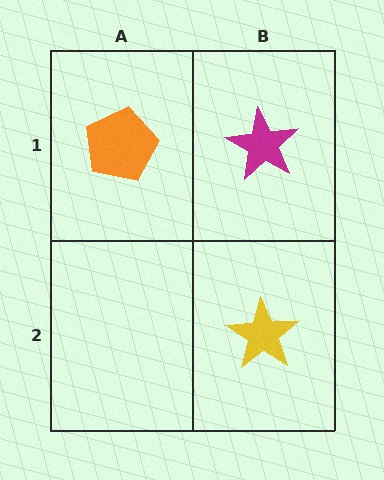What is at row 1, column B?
A magenta star.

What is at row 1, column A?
An orange pentagon.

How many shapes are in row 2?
1 shape.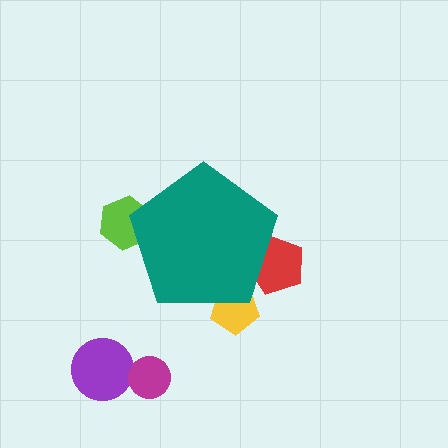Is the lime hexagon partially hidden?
Yes, the lime hexagon is partially hidden behind the teal pentagon.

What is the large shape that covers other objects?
A teal pentagon.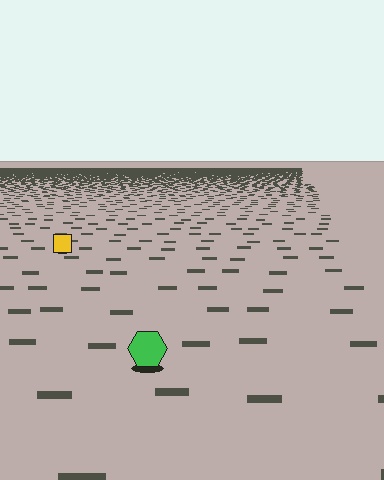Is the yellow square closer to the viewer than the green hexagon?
No. The green hexagon is closer — you can tell from the texture gradient: the ground texture is coarser near it.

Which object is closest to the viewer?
The green hexagon is closest. The texture marks near it are larger and more spread out.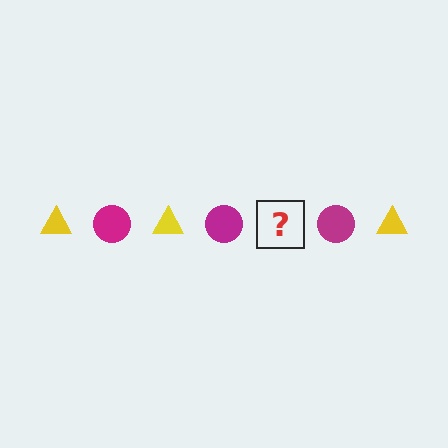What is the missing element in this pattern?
The missing element is a yellow triangle.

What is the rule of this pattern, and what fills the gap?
The rule is that the pattern alternates between yellow triangle and magenta circle. The gap should be filled with a yellow triangle.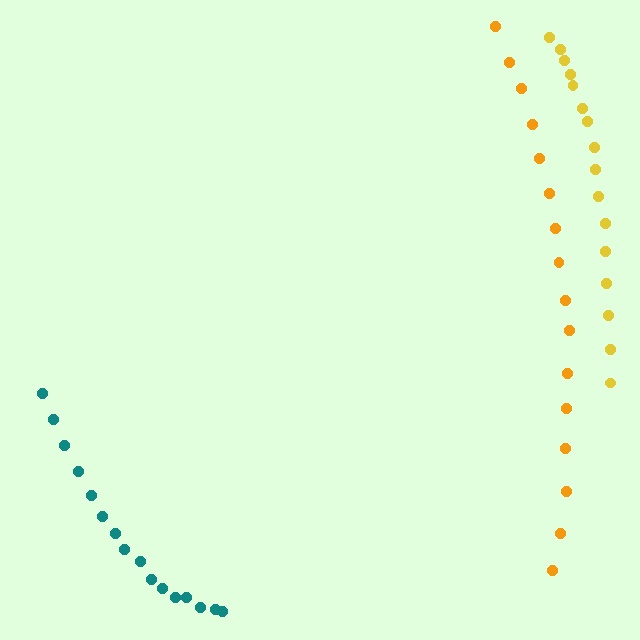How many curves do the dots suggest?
There are 3 distinct paths.